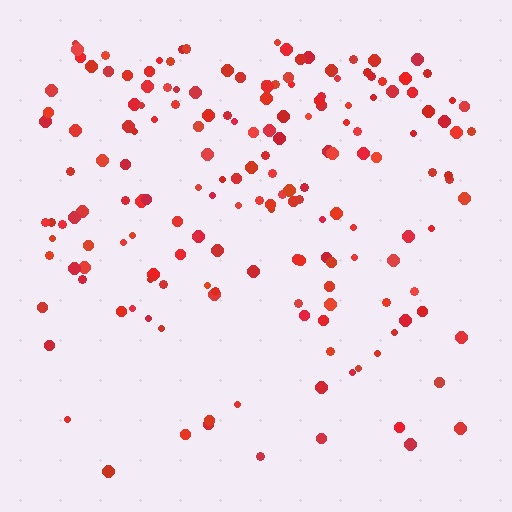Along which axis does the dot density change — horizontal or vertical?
Vertical.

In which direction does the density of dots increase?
From bottom to top, with the top side densest.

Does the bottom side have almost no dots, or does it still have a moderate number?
Still a moderate number, just noticeably fewer than the top.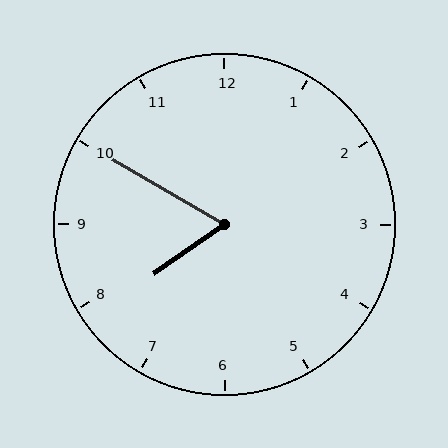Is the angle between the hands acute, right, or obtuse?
It is acute.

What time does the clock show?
7:50.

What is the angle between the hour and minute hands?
Approximately 65 degrees.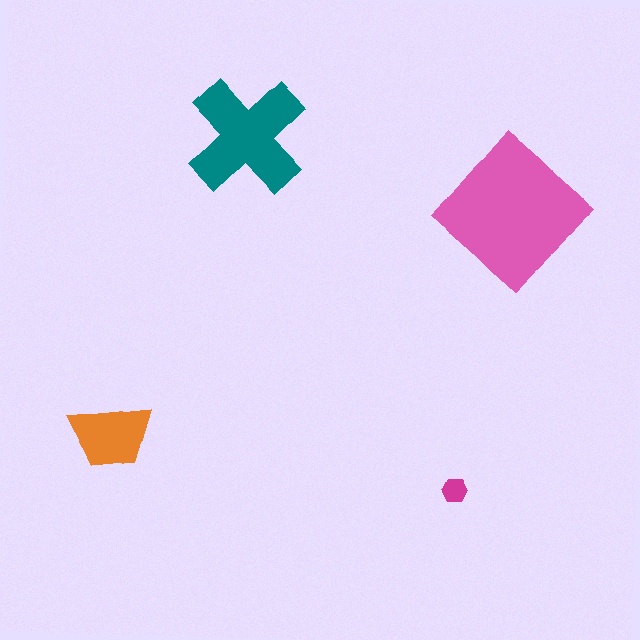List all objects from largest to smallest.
The pink diamond, the teal cross, the orange trapezoid, the magenta hexagon.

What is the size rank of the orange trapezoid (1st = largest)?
3rd.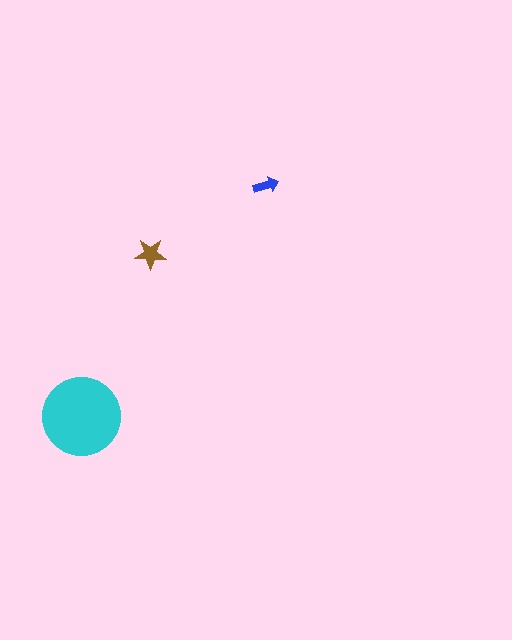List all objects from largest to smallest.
The cyan circle, the brown star, the blue arrow.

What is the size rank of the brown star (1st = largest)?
2nd.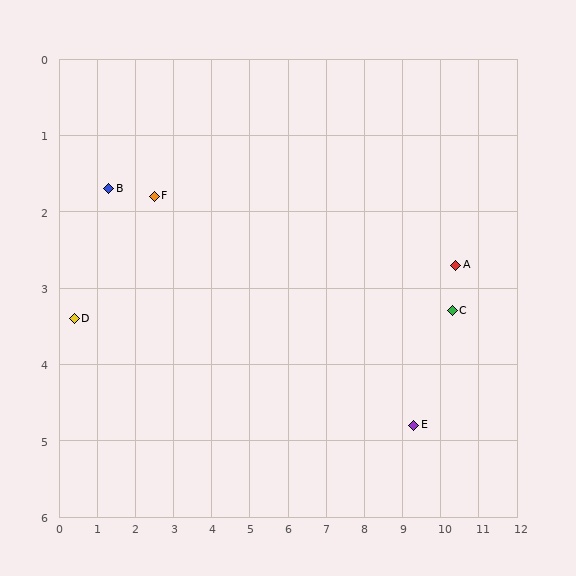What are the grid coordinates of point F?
Point F is at approximately (2.5, 1.8).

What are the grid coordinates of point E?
Point E is at approximately (9.3, 4.8).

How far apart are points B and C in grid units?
Points B and C are about 9.1 grid units apart.